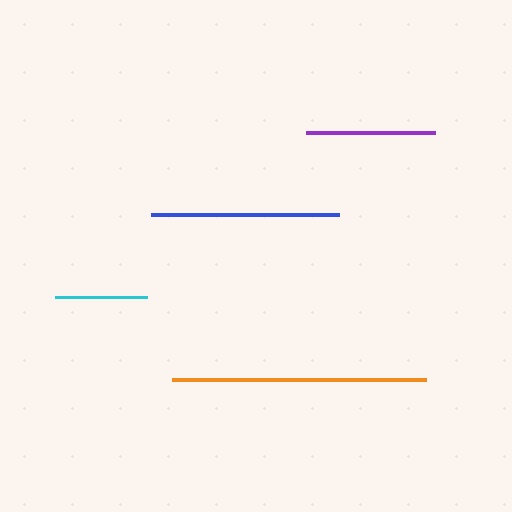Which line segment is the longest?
The orange line is the longest at approximately 254 pixels.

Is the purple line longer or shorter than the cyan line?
The purple line is longer than the cyan line.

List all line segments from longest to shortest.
From longest to shortest: orange, blue, purple, cyan.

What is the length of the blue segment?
The blue segment is approximately 188 pixels long.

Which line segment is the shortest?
The cyan line is the shortest at approximately 91 pixels.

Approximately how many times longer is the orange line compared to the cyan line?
The orange line is approximately 2.8 times the length of the cyan line.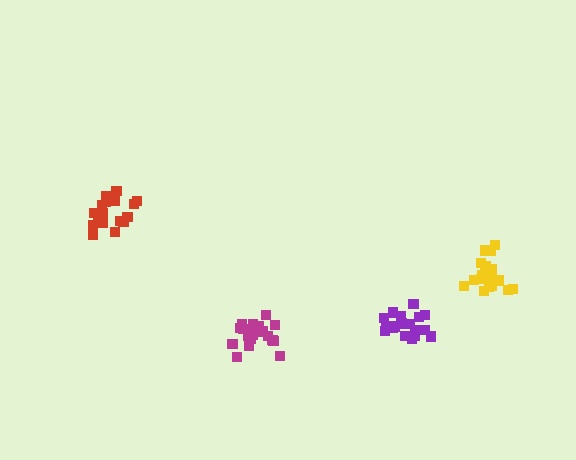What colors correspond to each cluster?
The clusters are colored: purple, magenta, red, yellow.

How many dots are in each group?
Group 1: 19 dots, Group 2: 19 dots, Group 3: 18 dots, Group 4: 19 dots (75 total).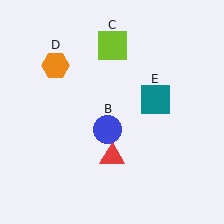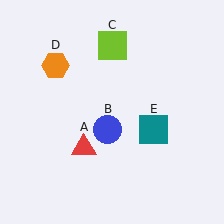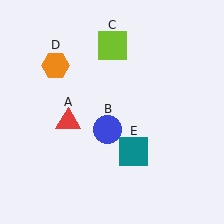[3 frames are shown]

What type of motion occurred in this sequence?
The red triangle (object A), teal square (object E) rotated clockwise around the center of the scene.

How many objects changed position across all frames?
2 objects changed position: red triangle (object A), teal square (object E).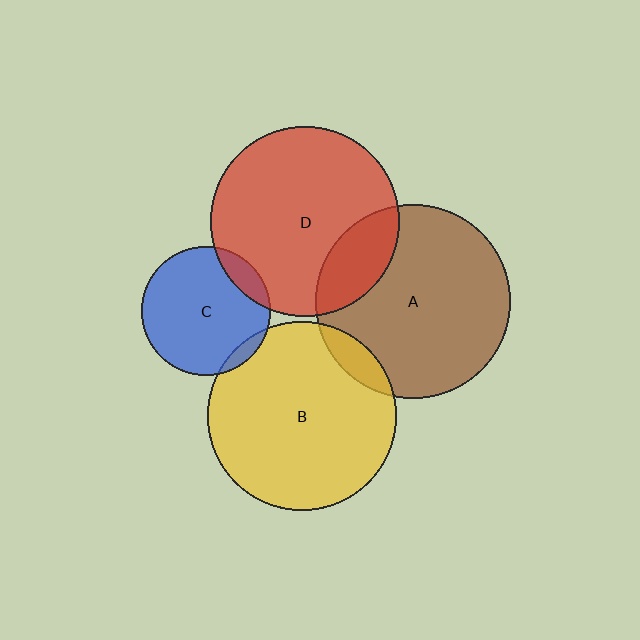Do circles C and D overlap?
Yes.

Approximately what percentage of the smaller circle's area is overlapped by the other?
Approximately 10%.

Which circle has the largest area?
Circle A (brown).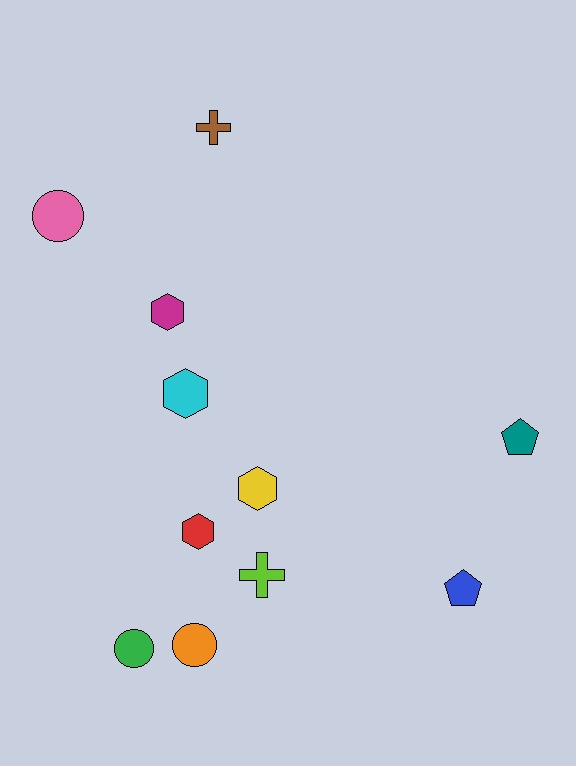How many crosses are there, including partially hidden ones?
There are 2 crosses.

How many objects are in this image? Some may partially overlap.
There are 11 objects.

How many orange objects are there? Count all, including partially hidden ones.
There is 1 orange object.